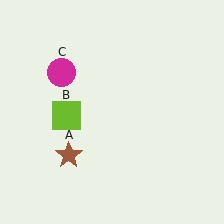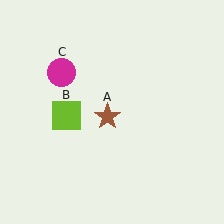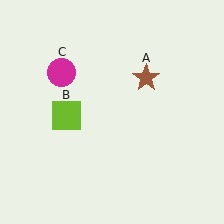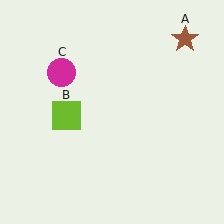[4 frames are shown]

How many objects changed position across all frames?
1 object changed position: brown star (object A).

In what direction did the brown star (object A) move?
The brown star (object A) moved up and to the right.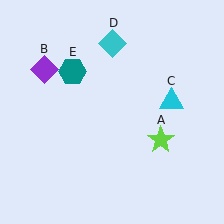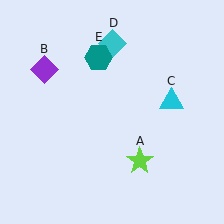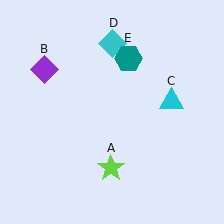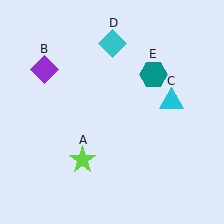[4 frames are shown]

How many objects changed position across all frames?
2 objects changed position: lime star (object A), teal hexagon (object E).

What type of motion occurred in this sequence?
The lime star (object A), teal hexagon (object E) rotated clockwise around the center of the scene.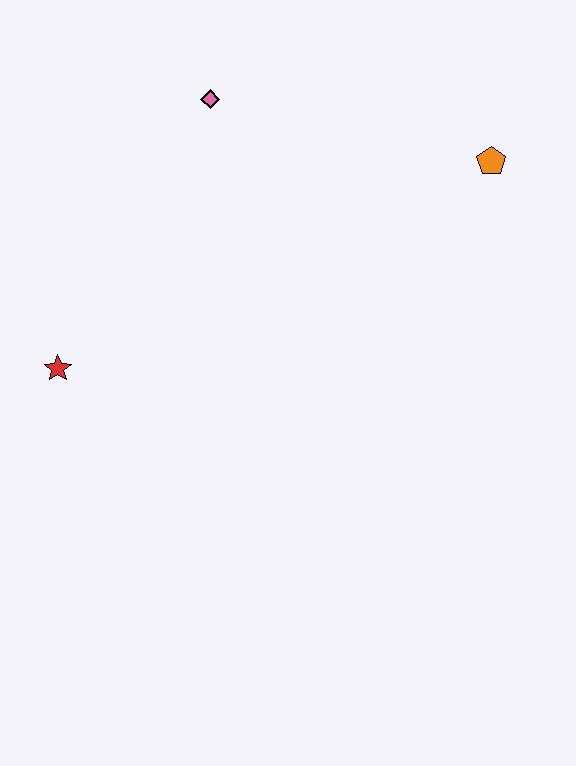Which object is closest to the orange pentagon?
The pink diamond is closest to the orange pentagon.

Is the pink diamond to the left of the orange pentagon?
Yes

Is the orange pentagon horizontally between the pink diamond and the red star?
No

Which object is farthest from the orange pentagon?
The red star is farthest from the orange pentagon.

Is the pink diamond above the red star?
Yes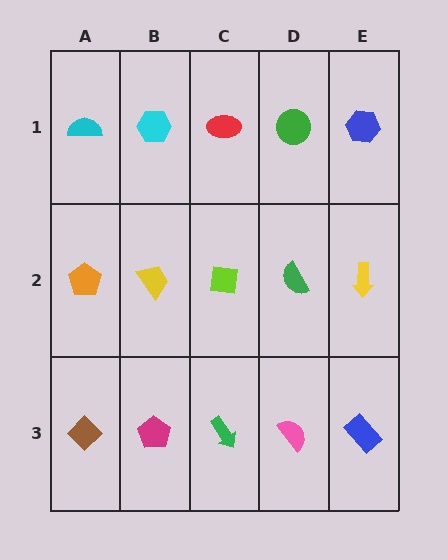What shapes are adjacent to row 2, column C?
A red ellipse (row 1, column C), a green arrow (row 3, column C), a yellow trapezoid (row 2, column B), a green semicircle (row 2, column D).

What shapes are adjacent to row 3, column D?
A green semicircle (row 2, column D), a green arrow (row 3, column C), a blue rectangle (row 3, column E).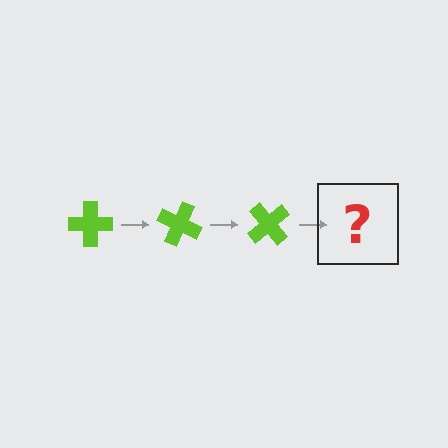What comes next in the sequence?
The next element should be a lime cross rotated 75 degrees.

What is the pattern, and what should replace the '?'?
The pattern is that the cross rotates 25 degrees each step. The '?' should be a lime cross rotated 75 degrees.